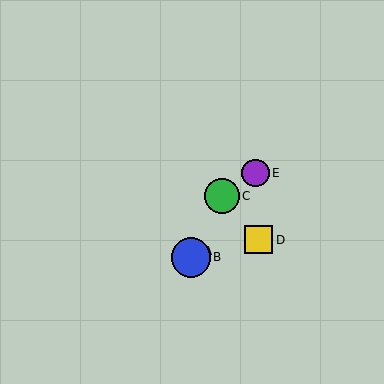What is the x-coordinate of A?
Object A is at x≈191.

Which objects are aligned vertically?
Objects A, B are aligned vertically.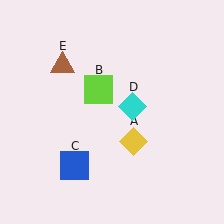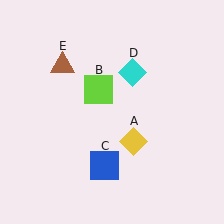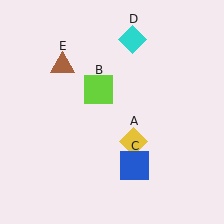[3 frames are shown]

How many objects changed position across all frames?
2 objects changed position: blue square (object C), cyan diamond (object D).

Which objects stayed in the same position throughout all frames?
Yellow diamond (object A) and lime square (object B) and brown triangle (object E) remained stationary.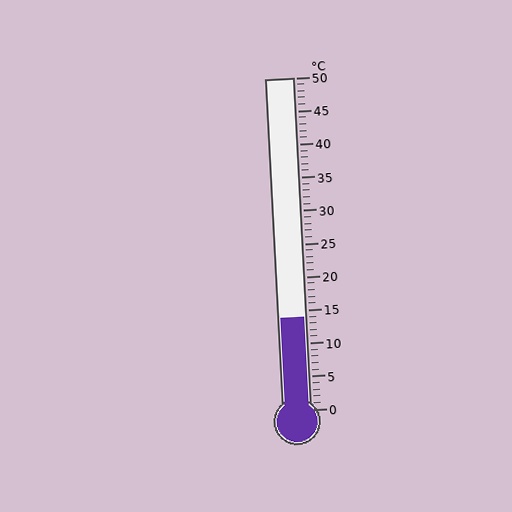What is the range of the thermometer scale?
The thermometer scale ranges from 0°C to 50°C.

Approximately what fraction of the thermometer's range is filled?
The thermometer is filled to approximately 30% of its range.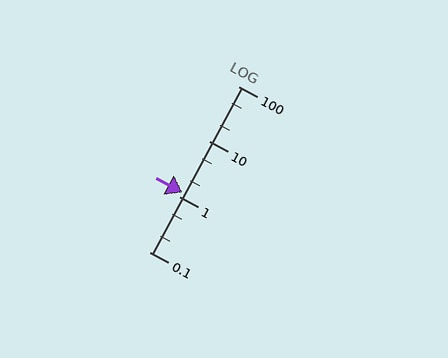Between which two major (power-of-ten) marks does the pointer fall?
The pointer is between 1 and 10.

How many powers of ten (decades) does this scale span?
The scale spans 3 decades, from 0.1 to 100.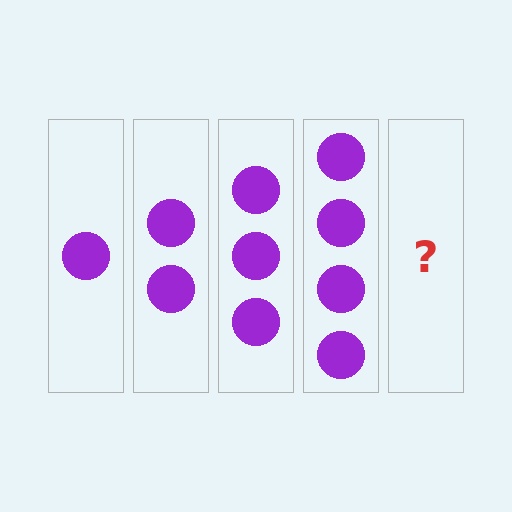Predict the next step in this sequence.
The next step is 5 circles.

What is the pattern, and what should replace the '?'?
The pattern is that each step adds one more circle. The '?' should be 5 circles.